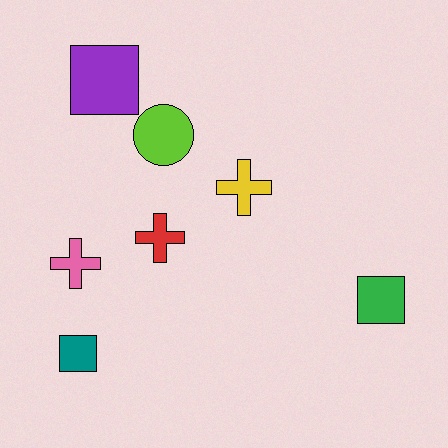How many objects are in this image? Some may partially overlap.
There are 7 objects.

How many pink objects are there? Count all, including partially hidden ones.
There is 1 pink object.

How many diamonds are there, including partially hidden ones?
There are no diamonds.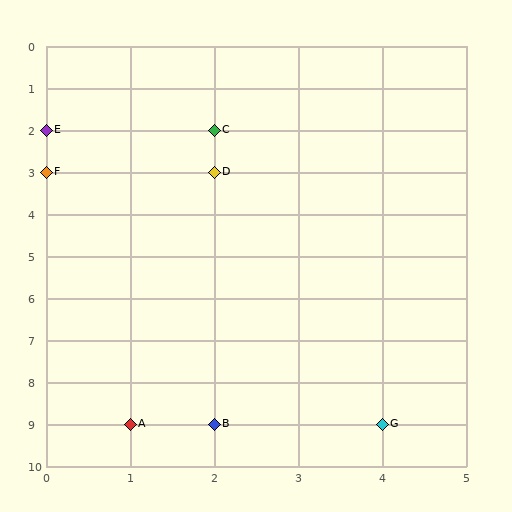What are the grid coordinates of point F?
Point F is at grid coordinates (0, 3).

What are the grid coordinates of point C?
Point C is at grid coordinates (2, 2).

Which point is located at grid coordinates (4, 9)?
Point G is at (4, 9).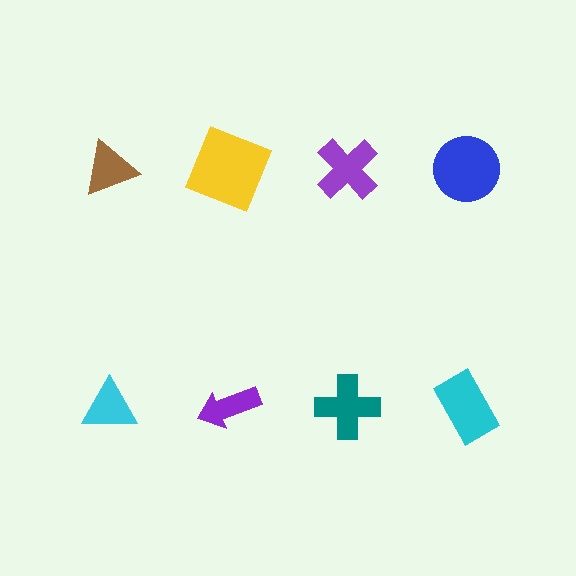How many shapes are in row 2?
4 shapes.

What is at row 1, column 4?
A blue circle.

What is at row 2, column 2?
A purple arrow.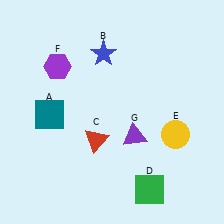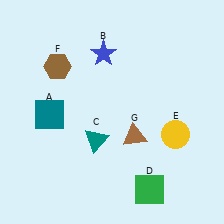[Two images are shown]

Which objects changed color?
C changed from red to teal. F changed from purple to brown. G changed from purple to brown.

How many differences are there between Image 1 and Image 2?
There are 3 differences between the two images.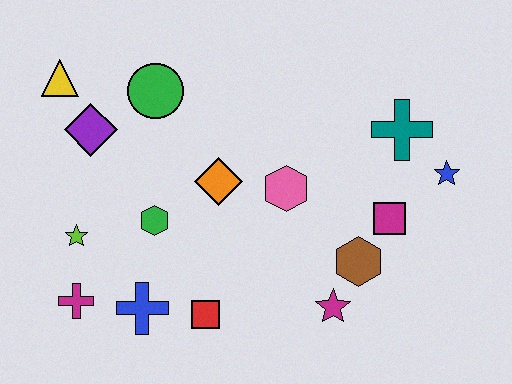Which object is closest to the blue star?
The teal cross is closest to the blue star.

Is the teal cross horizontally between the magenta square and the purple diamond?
No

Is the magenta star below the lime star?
Yes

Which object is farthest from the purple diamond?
The blue star is farthest from the purple diamond.